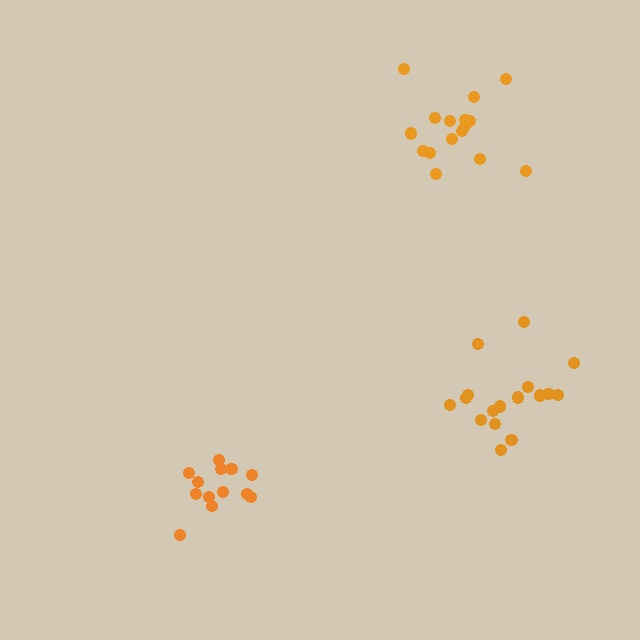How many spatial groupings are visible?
There are 3 spatial groupings.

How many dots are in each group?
Group 1: 17 dots, Group 2: 17 dots, Group 3: 13 dots (47 total).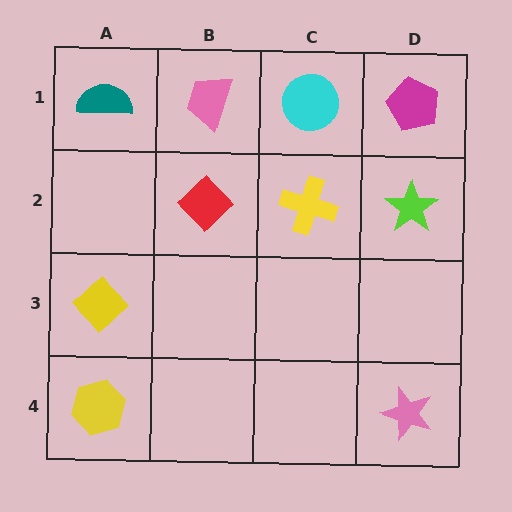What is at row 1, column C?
A cyan circle.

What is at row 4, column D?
A pink star.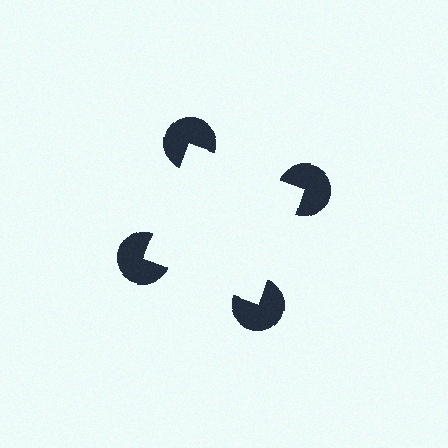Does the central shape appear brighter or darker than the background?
It typically appears slightly brighter than the background, even though no actual brightness change is drawn.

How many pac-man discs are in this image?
There are 4 — one at each vertex of the illusory square.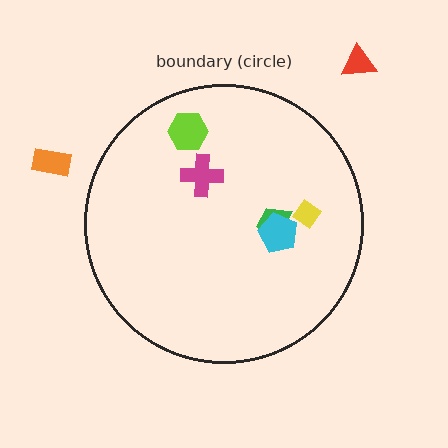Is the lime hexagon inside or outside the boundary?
Inside.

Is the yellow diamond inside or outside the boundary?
Inside.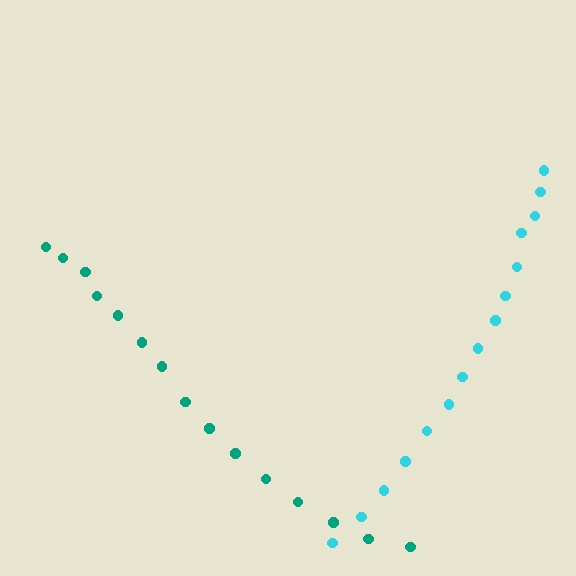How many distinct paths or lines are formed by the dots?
There are 2 distinct paths.